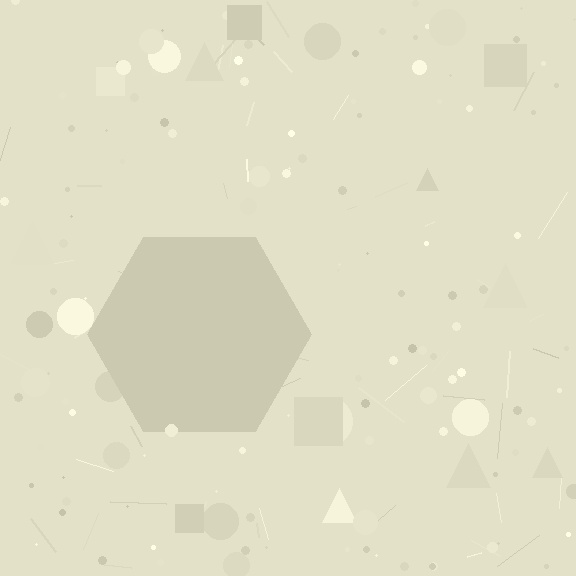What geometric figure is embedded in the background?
A hexagon is embedded in the background.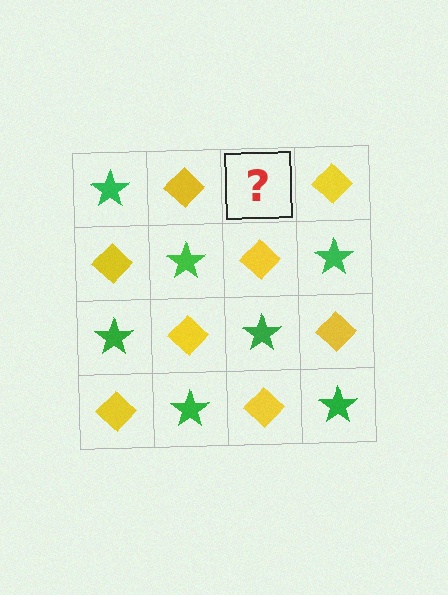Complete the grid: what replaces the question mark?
The question mark should be replaced with a green star.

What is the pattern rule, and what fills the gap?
The rule is that it alternates green star and yellow diamond in a checkerboard pattern. The gap should be filled with a green star.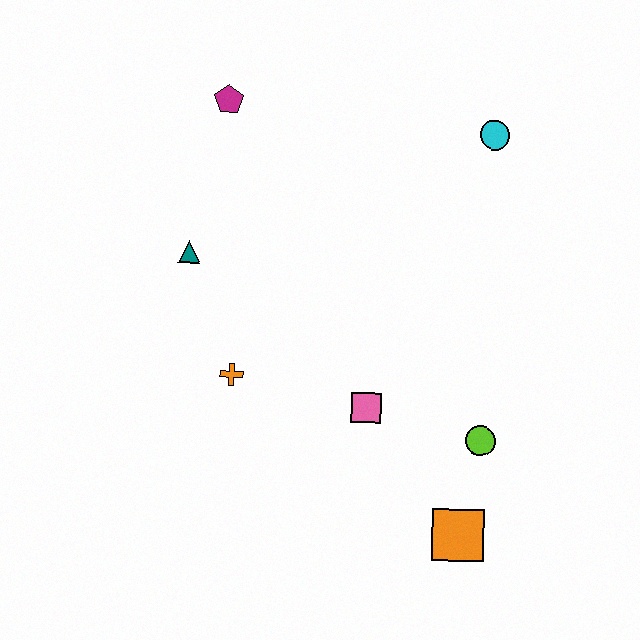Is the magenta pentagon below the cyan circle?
No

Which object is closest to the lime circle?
The orange square is closest to the lime circle.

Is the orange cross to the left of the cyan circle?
Yes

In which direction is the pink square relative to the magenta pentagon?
The pink square is below the magenta pentagon.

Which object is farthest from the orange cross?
The cyan circle is farthest from the orange cross.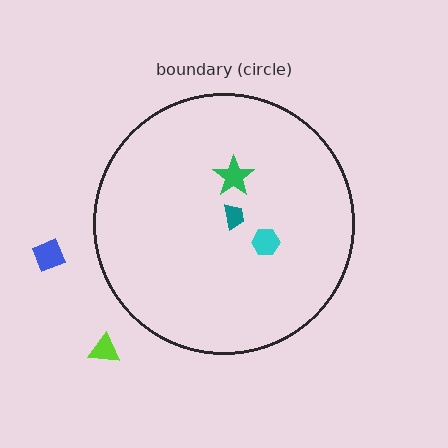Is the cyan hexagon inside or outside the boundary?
Inside.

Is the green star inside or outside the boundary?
Inside.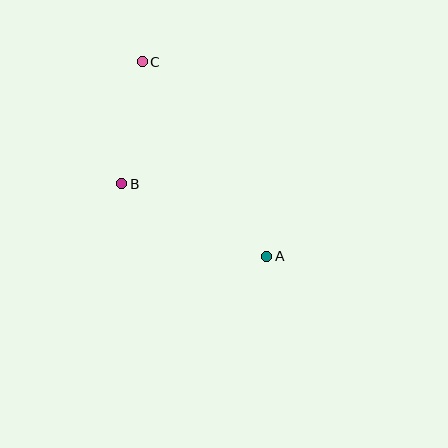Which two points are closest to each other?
Points B and C are closest to each other.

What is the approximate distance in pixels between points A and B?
The distance between A and B is approximately 162 pixels.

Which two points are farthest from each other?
Points A and C are farthest from each other.